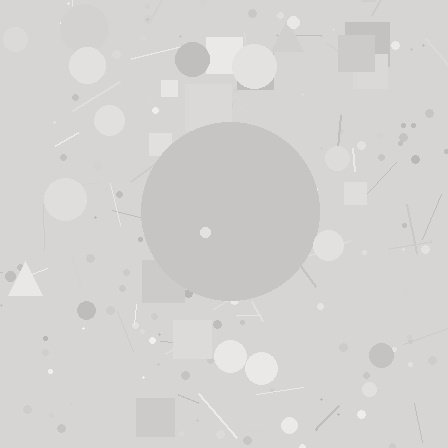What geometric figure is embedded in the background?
A circle is embedded in the background.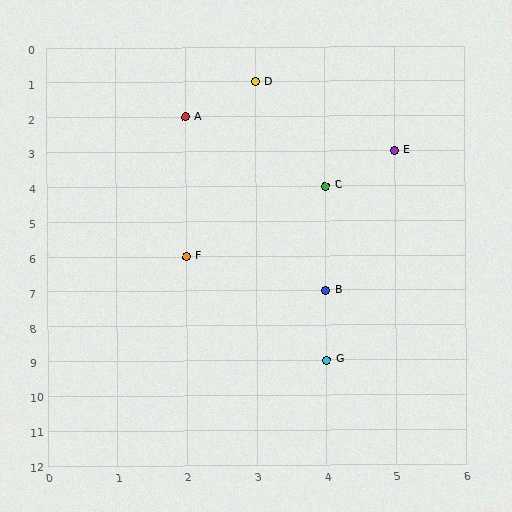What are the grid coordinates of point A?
Point A is at grid coordinates (2, 2).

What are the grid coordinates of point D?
Point D is at grid coordinates (3, 1).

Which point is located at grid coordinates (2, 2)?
Point A is at (2, 2).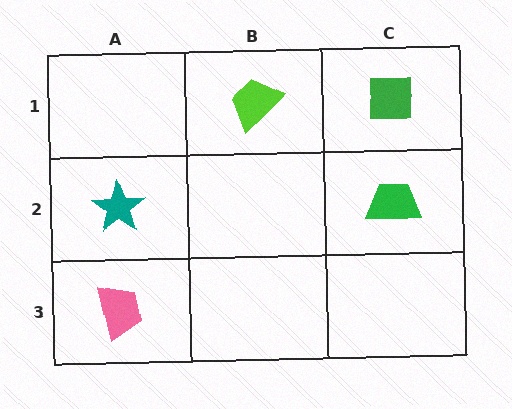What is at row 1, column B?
A lime trapezoid.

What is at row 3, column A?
A pink trapezoid.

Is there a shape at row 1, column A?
No, that cell is empty.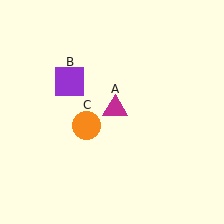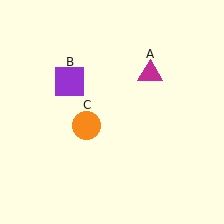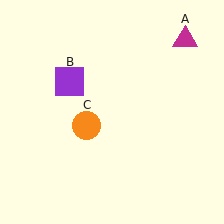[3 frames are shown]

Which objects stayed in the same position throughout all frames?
Purple square (object B) and orange circle (object C) remained stationary.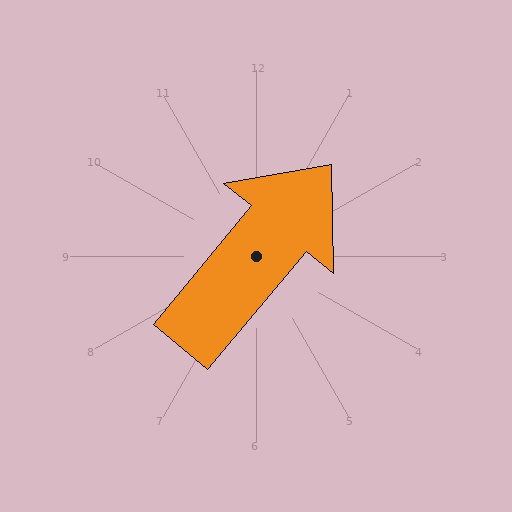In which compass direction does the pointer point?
Northeast.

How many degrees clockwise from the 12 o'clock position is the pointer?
Approximately 40 degrees.